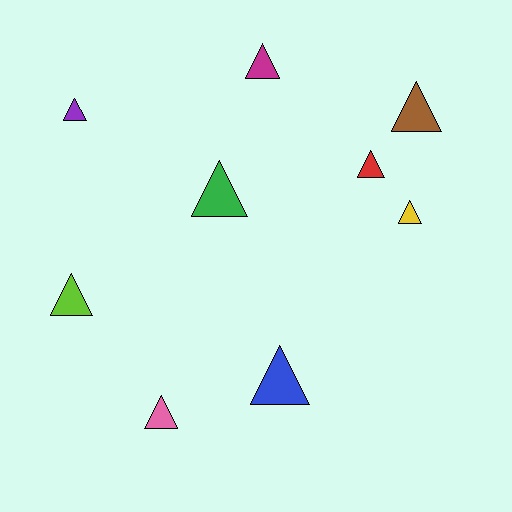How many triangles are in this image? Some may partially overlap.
There are 9 triangles.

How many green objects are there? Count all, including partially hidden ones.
There is 1 green object.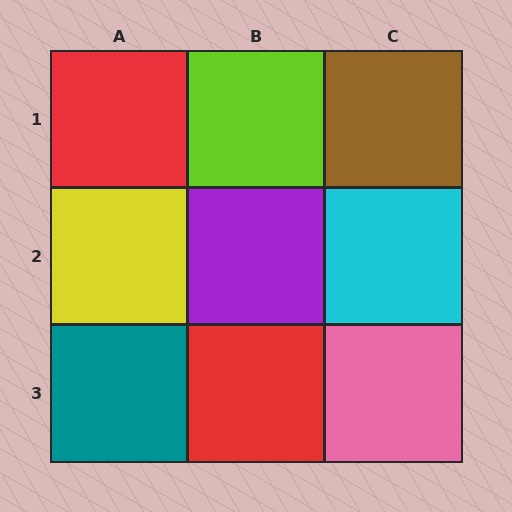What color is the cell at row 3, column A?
Teal.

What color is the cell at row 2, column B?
Purple.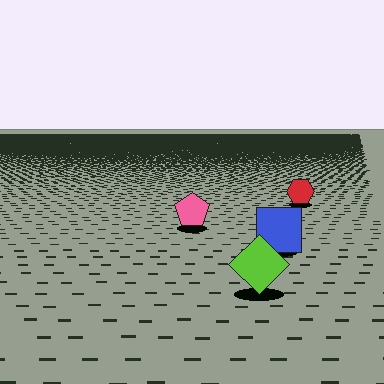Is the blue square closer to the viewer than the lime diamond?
No. The lime diamond is closer — you can tell from the texture gradient: the ground texture is coarser near it.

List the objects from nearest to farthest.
From nearest to farthest: the lime diamond, the blue square, the pink pentagon, the red hexagon.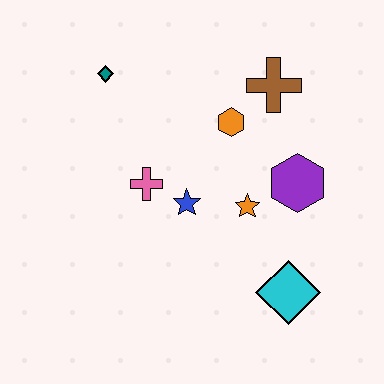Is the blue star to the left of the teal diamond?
No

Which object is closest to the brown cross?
The orange hexagon is closest to the brown cross.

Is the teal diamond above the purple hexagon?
Yes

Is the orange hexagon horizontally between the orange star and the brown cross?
No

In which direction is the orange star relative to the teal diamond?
The orange star is to the right of the teal diamond.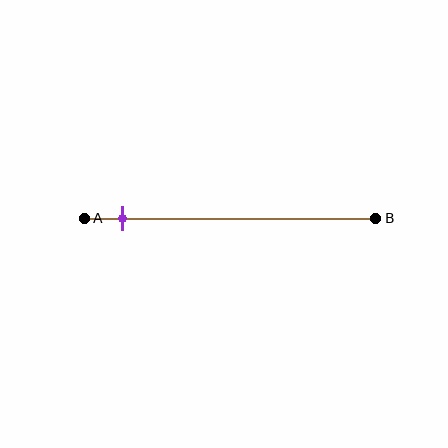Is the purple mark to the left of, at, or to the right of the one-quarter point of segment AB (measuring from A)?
The purple mark is to the left of the one-quarter point of segment AB.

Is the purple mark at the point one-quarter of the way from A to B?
No, the mark is at about 15% from A, not at the 25% one-quarter point.